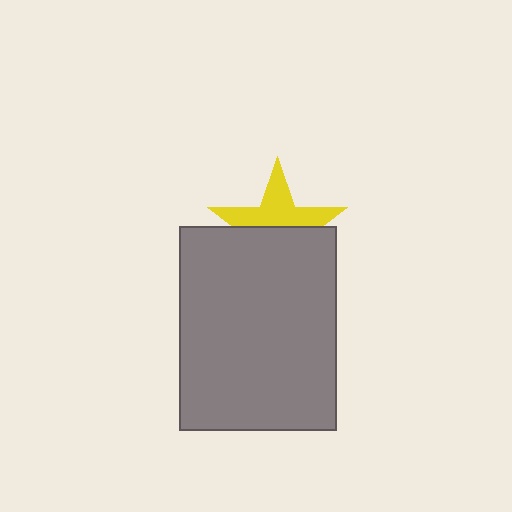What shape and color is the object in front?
The object in front is a gray rectangle.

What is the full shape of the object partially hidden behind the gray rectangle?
The partially hidden object is a yellow star.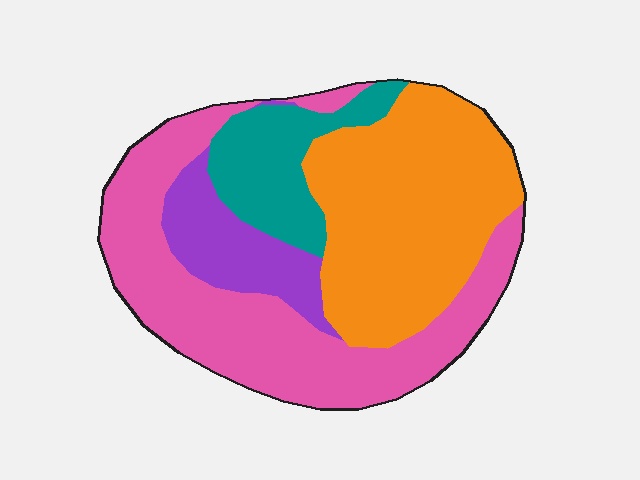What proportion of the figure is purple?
Purple covers 12% of the figure.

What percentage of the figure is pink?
Pink covers 38% of the figure.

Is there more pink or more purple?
Pink.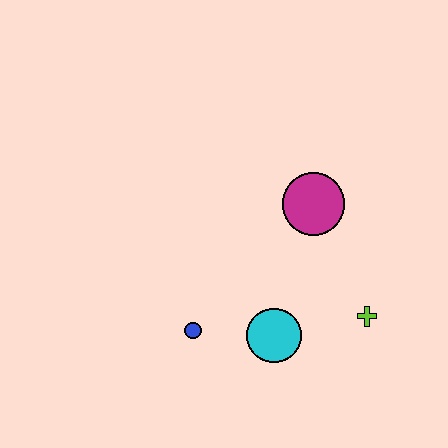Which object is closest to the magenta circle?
The lime cross is closest to the magenta circle.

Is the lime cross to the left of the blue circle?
No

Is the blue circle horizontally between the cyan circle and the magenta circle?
No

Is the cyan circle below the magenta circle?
Yes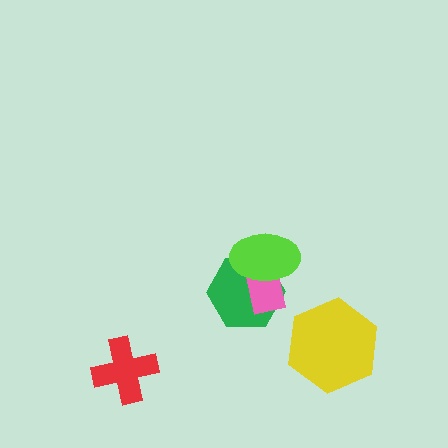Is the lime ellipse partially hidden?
No, no other shape covers it.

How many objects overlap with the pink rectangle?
2 objects overlap with the pink rectangle.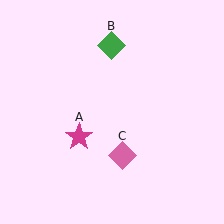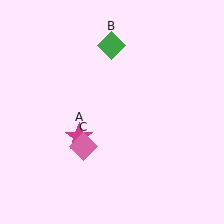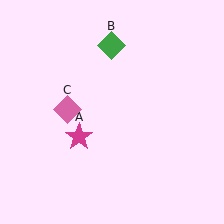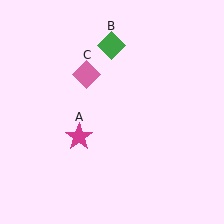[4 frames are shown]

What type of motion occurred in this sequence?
The pink diamond (object C) rotated clockwise around the center of the scene.